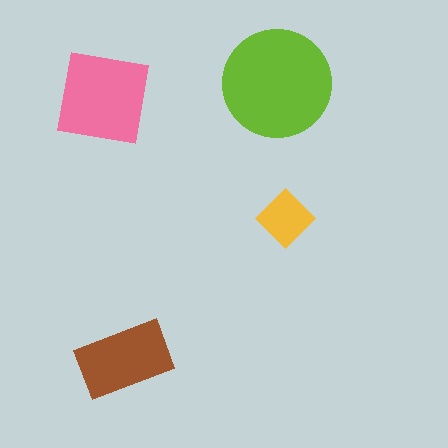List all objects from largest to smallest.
The lime circle, the pink square, the brown rectangle, the yellow diamond.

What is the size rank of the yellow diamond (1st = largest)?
4th.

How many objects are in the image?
There are 4 objects in the image.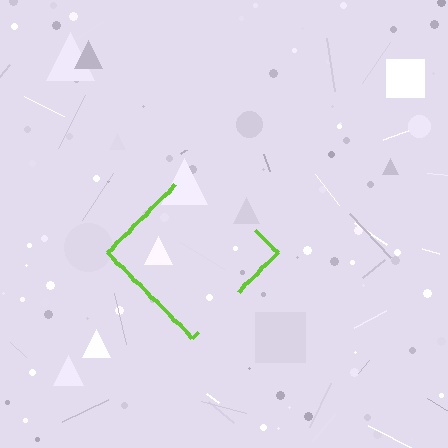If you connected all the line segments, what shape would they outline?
They would outline a diamond.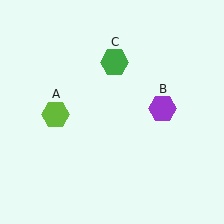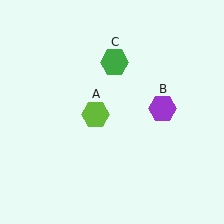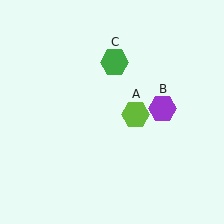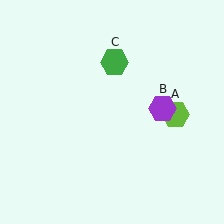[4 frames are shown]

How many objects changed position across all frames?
1 object changed position: lime hexagon (object A).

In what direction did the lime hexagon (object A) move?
The lime hexagon (object A) moved right.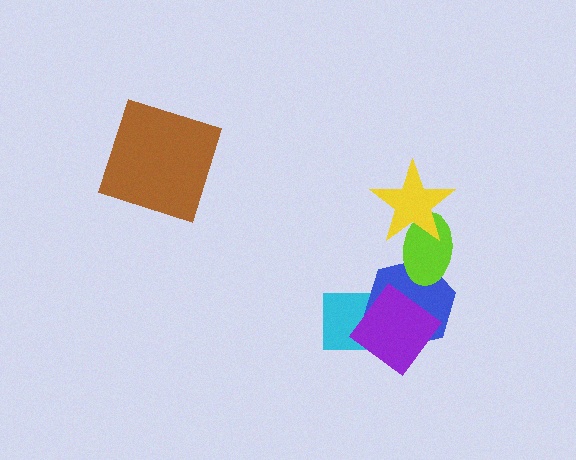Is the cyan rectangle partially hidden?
Yes, it is partially covered by another shape.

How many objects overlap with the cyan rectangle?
2 objects overlap with the cyan rectangle.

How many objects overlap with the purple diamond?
2 objects overlap with the purple diamond.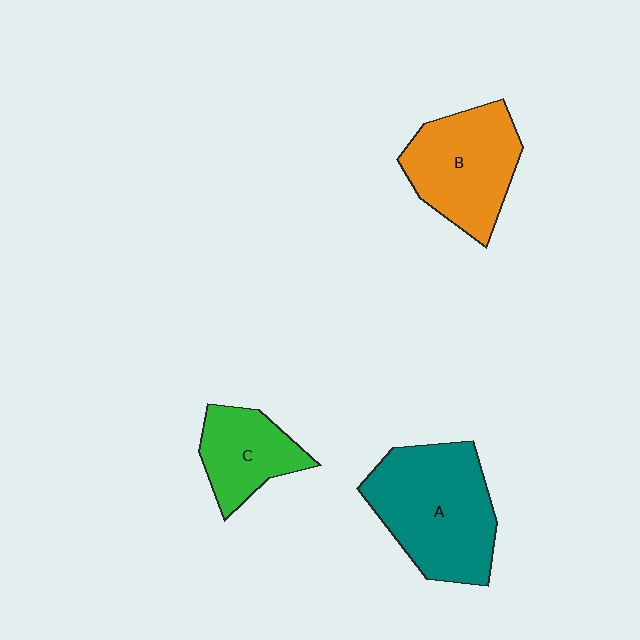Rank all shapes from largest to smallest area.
From largest to smallest: A (teal), B (orange), C (green).